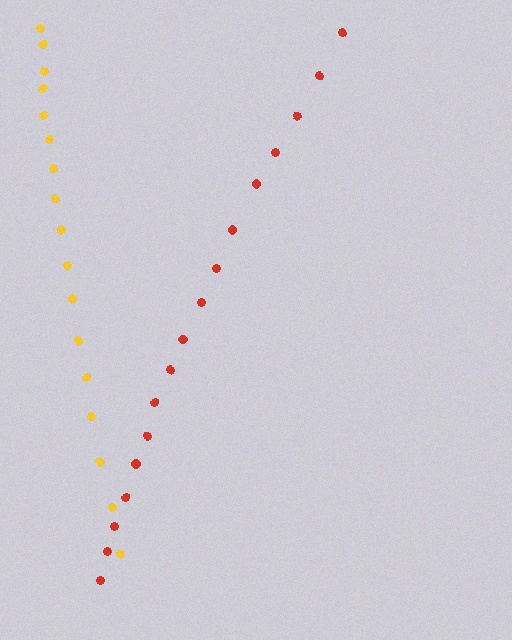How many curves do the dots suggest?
There are 2 distinct paths.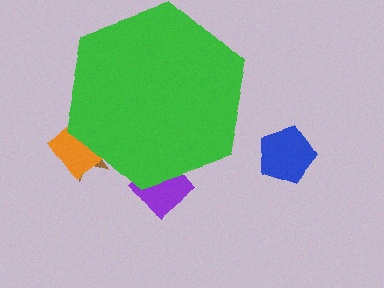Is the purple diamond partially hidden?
Yes, the purple diamond is partially hidden behind the green hexagon.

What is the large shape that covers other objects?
A green hexagon.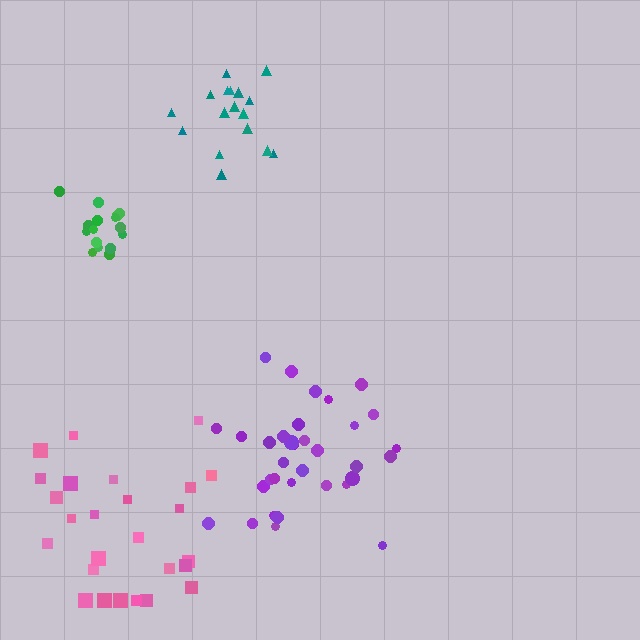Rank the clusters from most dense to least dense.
green, teal, purple, pink.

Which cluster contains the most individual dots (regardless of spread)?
Purple (34).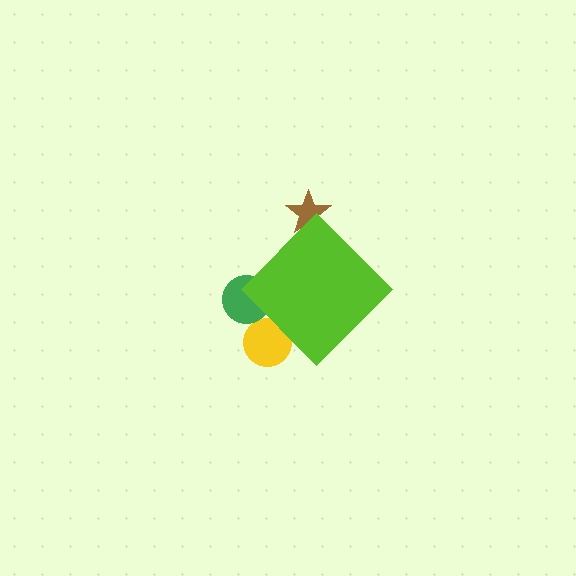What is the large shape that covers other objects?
A lime diamond.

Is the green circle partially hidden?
Yes, the green circle is partially hidden behind the lime diamond.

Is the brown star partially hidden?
Yes, the brown star is partially hidden behind the lime diamond.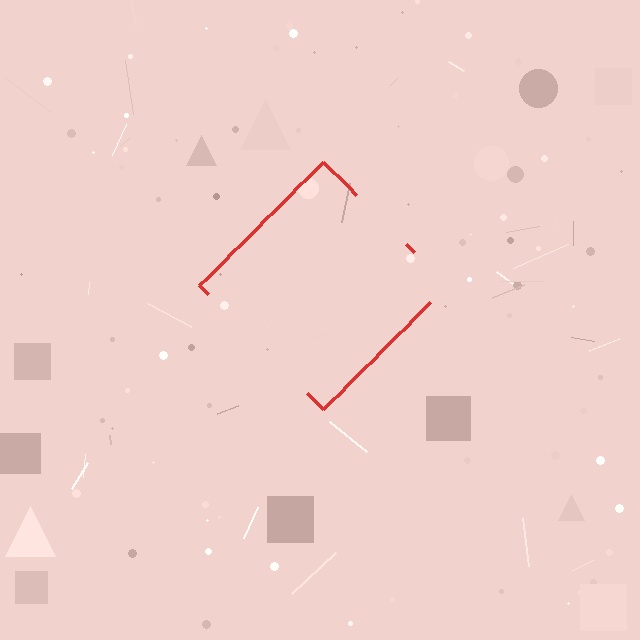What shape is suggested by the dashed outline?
The dashed outline suggests a diamond.